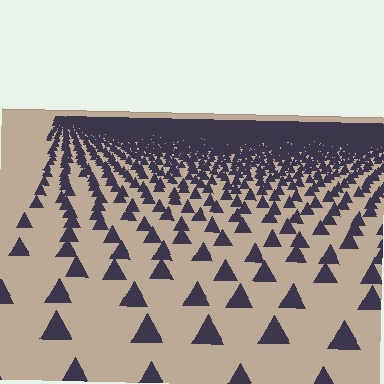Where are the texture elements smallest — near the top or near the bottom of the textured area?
Near the top.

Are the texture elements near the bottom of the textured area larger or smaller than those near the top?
Larger. Near the bottom, elements are closer to the viewer and appear at a bigger on-screen size.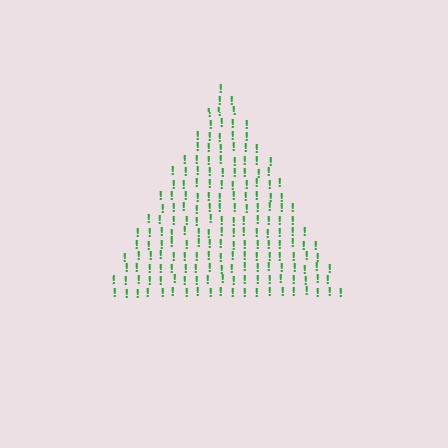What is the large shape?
The large shape is a triangle.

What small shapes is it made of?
It is made of small exclamation marks.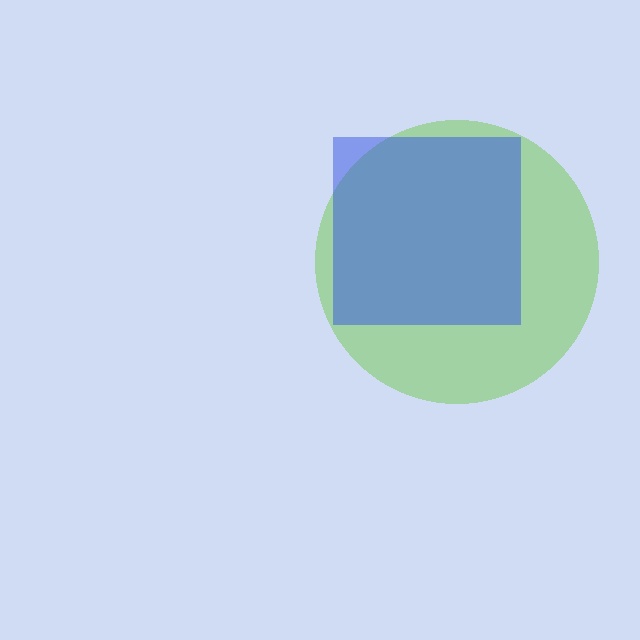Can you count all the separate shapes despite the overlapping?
Yes, there are 2 separate shapes.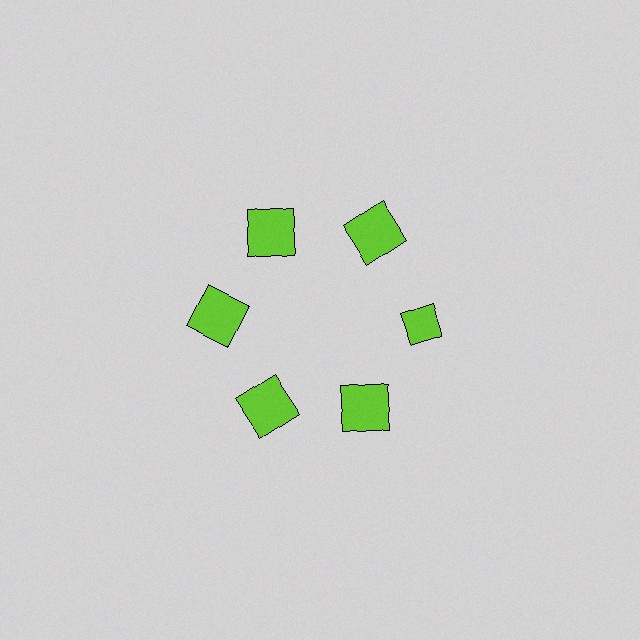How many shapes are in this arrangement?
There are 6 shapes arranged in a ring pattern.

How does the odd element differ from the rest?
It has a different shape: diamond instead of square.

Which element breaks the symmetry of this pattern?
The lime diamond at roughly the 3 o'clock position breaks the symmetry. All other shapes are lime squares.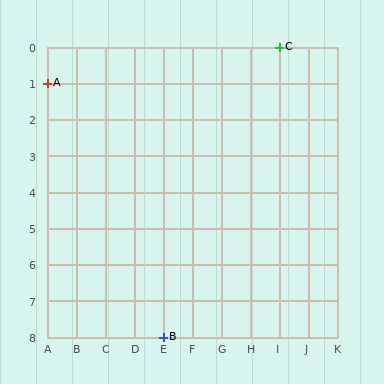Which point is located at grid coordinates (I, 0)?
Point C is at (I, 0).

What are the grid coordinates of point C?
Point C is at grid coordinates (I, 0).